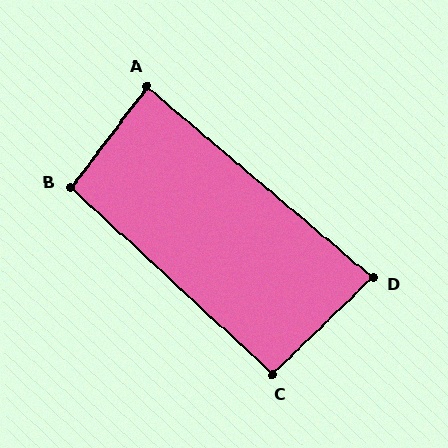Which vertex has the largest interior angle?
B, at approximately 96 degrees.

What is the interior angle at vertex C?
Approximately 93 degrees (approximately right).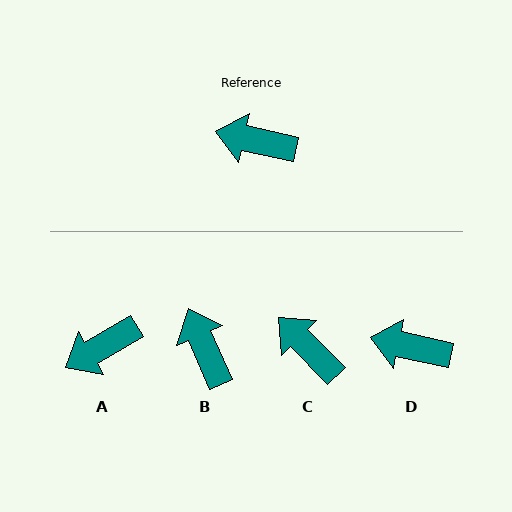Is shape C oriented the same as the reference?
No, it is off by about 33 degrees.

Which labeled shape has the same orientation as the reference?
D.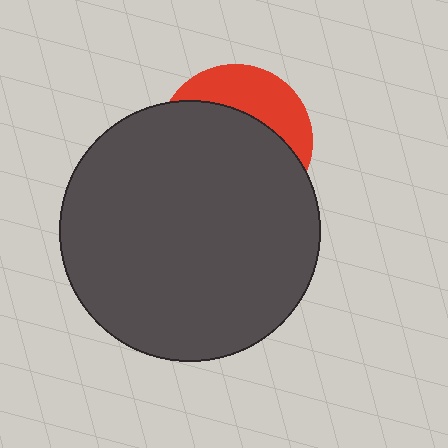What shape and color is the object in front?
The object in front is a dark gray circle.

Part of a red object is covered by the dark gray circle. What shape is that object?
It is a circle.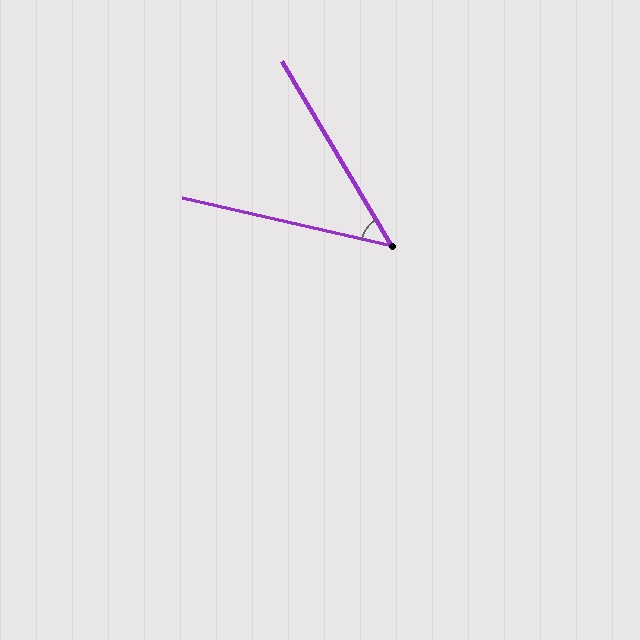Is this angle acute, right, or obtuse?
It is acute.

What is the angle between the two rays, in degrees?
Approximately 46 degrees.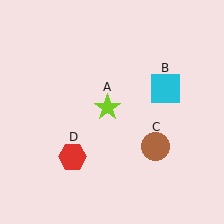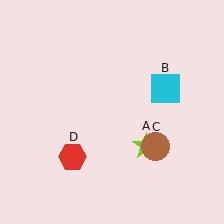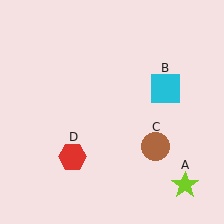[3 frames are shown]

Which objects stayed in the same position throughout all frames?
Cyan square (object B) and brown circle (object C) and red hexagon (object D) remained stationary.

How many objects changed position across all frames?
1 object changed position: lime star (object A).